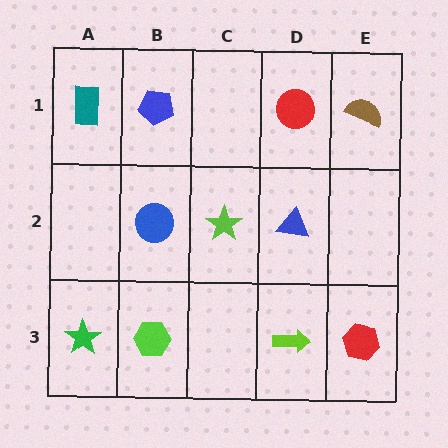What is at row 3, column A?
A green star.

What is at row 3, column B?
A lime hexagon.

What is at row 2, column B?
A blue circle.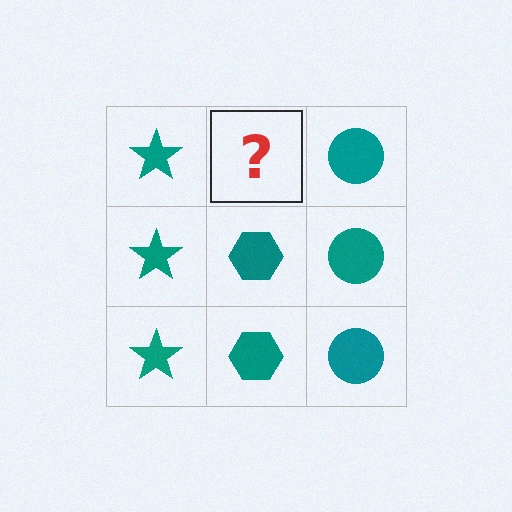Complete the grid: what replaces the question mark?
The question mark should be replaced with a teal hexagon.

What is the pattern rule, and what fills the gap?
The rule is that each column has a consistent shape. The gap should be filled with a teal hexagon.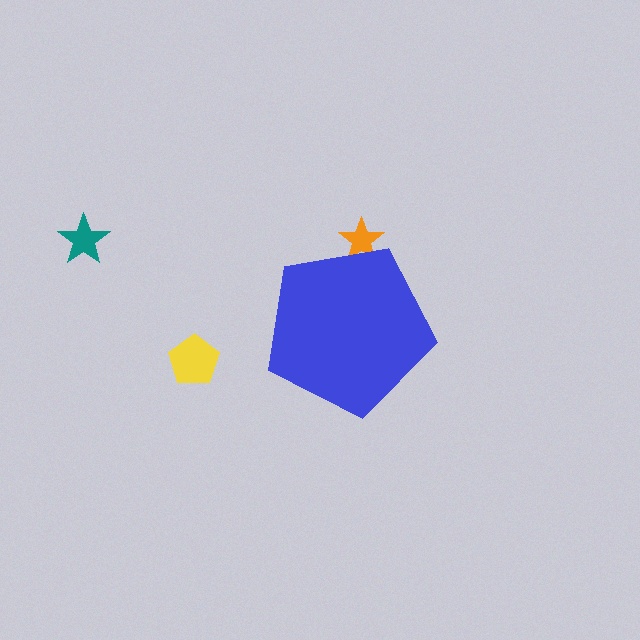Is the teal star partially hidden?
No, the teal star is fully visible.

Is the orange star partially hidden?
Yes, the orange star is partially hidden behind the blue pentagon.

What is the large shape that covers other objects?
A blue pentagon.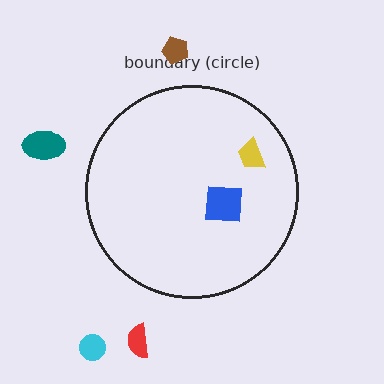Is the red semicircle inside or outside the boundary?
Outside.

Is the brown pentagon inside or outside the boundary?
Outside.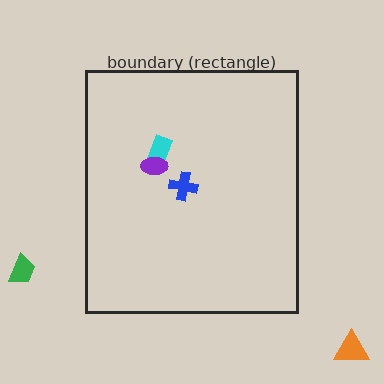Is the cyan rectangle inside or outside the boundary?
Inside.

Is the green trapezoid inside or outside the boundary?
Outside.